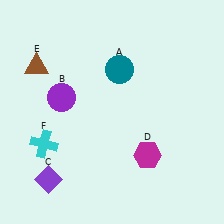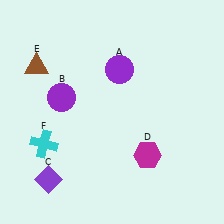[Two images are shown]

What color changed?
The circle (A) changed from teal in Image 1 to purple in Image 2.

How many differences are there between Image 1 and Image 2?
There is 1 difference between the two images.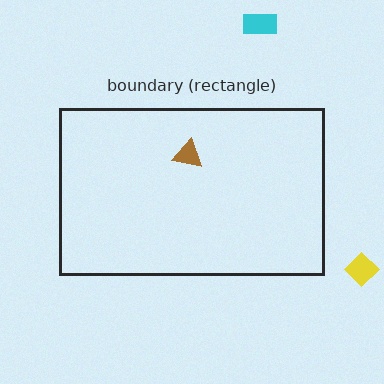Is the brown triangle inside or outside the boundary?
Inside.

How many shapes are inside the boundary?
1 inside, 2 outside.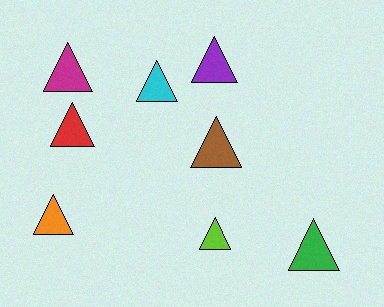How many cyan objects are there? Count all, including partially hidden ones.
There is 1 cyan object.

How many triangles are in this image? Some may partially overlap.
There are 8 triangles.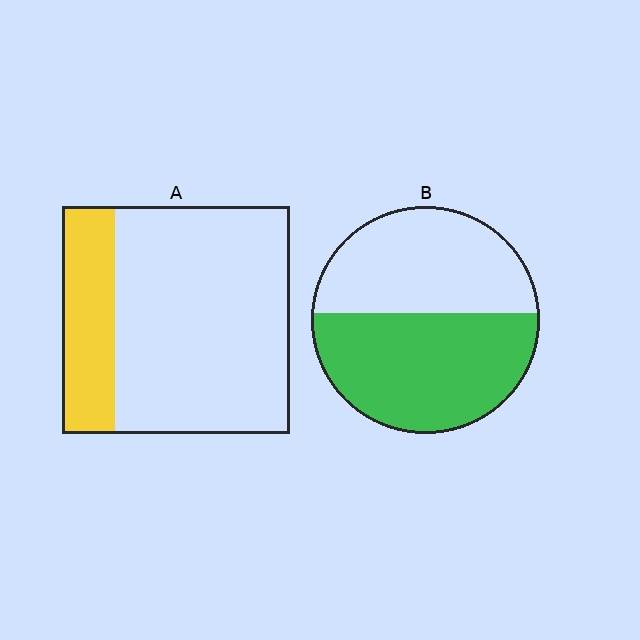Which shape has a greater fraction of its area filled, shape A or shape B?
Shape B.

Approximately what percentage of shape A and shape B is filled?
A is approximately 25% and B is approximately 55%.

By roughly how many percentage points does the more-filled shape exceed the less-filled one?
By roughly 30 percentage points (B over A).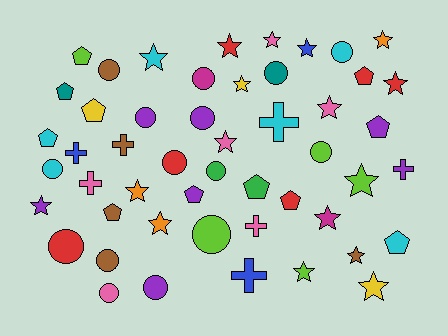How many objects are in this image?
There are 50 objects.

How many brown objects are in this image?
There are 5 brown objects.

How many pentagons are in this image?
There are 11 pentagons.